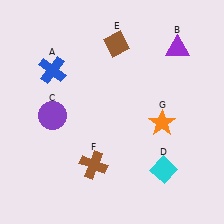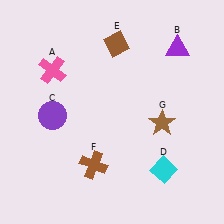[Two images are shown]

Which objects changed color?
A changed from blue to pink. G changed from orange to brown.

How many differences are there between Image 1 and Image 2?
There are 2 differences between the two images.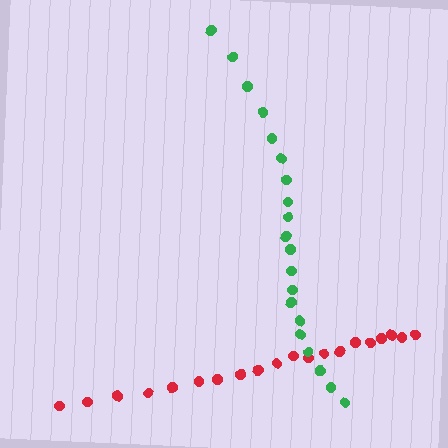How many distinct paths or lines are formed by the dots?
There are 2 distinct paths.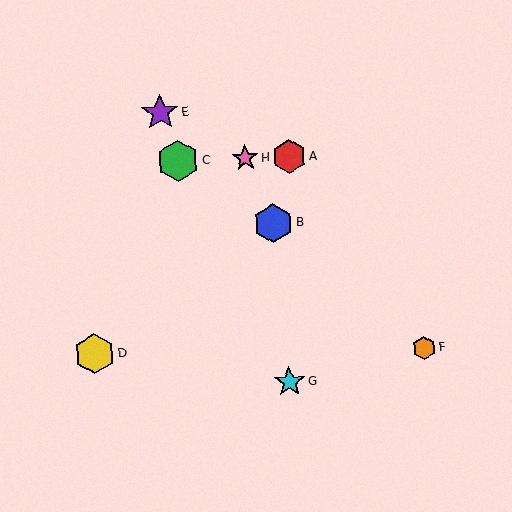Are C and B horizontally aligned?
No, C is at y≈161 and B is at y≈223.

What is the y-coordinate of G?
Object G is at y≈382.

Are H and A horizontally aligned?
Yes, both are at y≈158.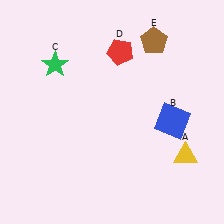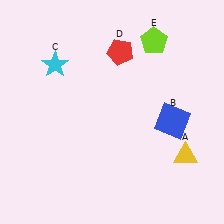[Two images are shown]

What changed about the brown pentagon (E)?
In Image 1, E is brown. In Image 2, it changed to lime.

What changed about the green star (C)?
In Image 1, C is green. In Image 2, it changed to cyan.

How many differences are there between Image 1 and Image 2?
There are 2 differences between the two images.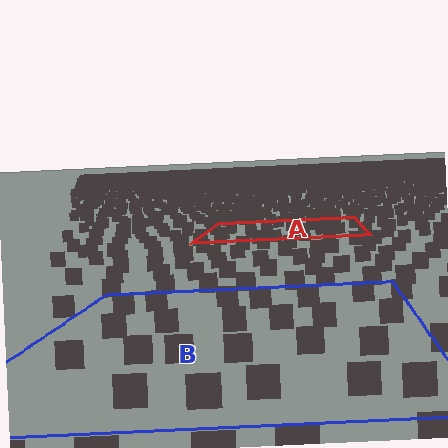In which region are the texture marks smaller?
The texture marks are smaller in region A, because it is farther away.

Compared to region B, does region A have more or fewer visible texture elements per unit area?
Region A has more texture elements per unit area — they are packed more densely because it is farther away.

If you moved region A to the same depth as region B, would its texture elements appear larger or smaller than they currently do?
They would appear larger. At a closer depth, the same texture elements are projected at a bigger on-screen size.